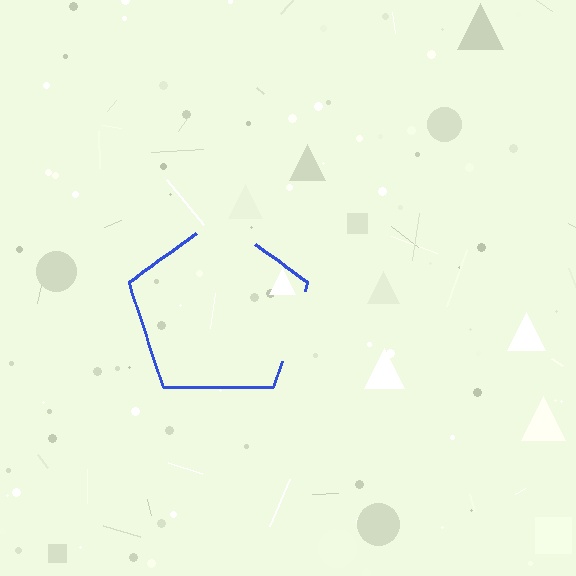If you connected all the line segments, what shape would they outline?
They would outline a pentagon.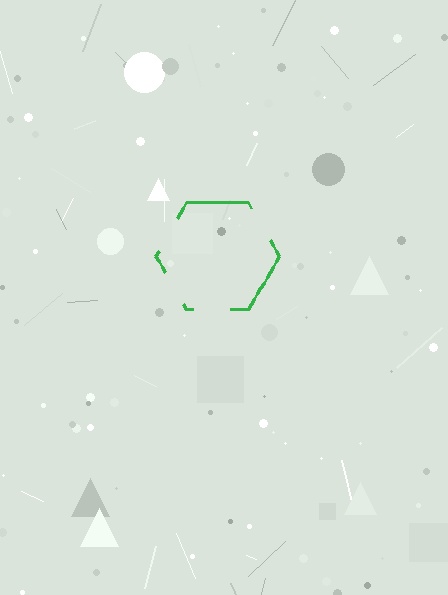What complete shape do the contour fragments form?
The contour fragments form a hexagon.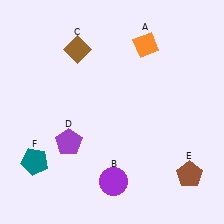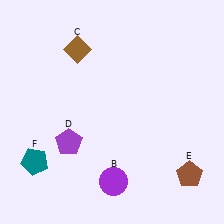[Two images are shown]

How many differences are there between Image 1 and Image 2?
There is 1 difference between the two images.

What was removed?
The orange diamond (A) was removed in Image 2.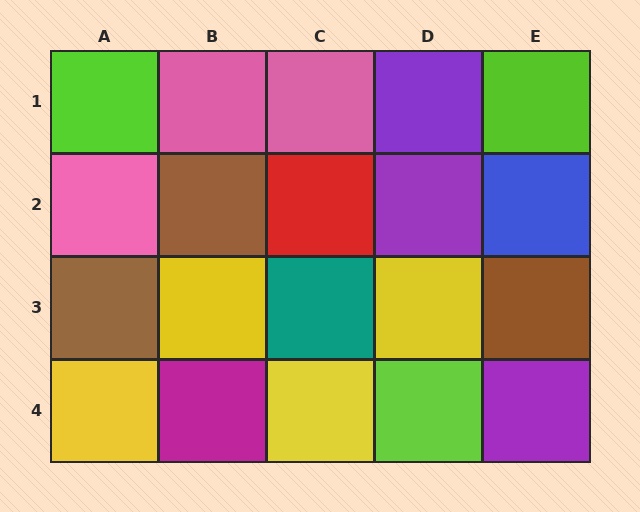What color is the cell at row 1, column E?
Lime.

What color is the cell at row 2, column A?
Pink.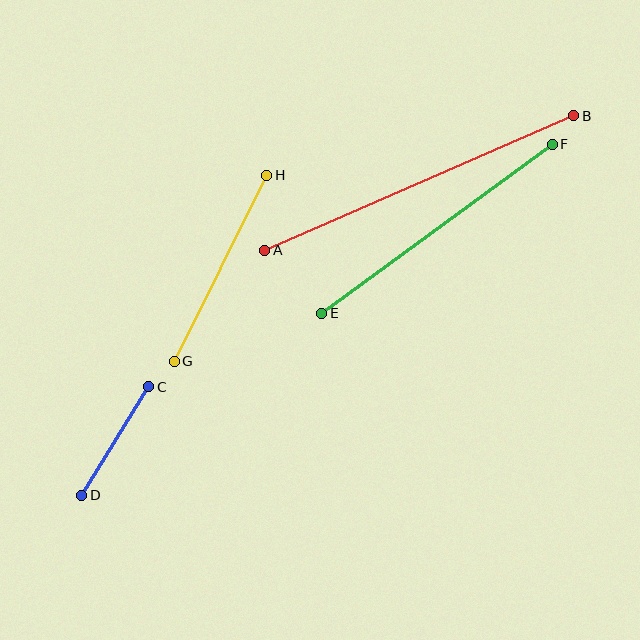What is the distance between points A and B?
The distance is approximately 337 pixels.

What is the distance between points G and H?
The distance is approximately 208 pixels.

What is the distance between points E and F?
The distance is approximately 286 pixels.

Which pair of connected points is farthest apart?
Points A and B are farthest apart.